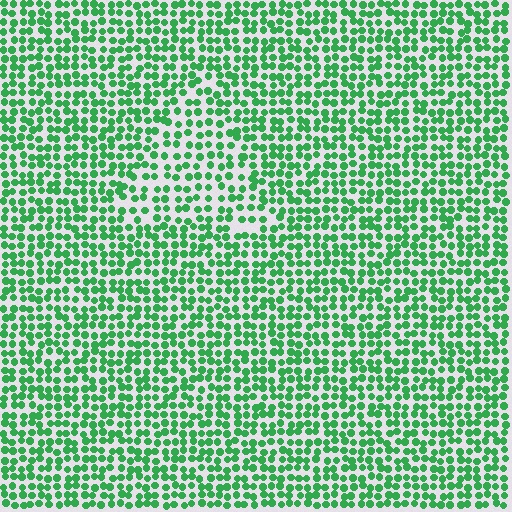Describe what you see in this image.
The image contains small green elements arranged at two different densities. A triangle-shaped region is visible where the elements are less densely packed than the surrounding area.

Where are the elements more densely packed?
The elements are more densely packed outside the triangle boundary.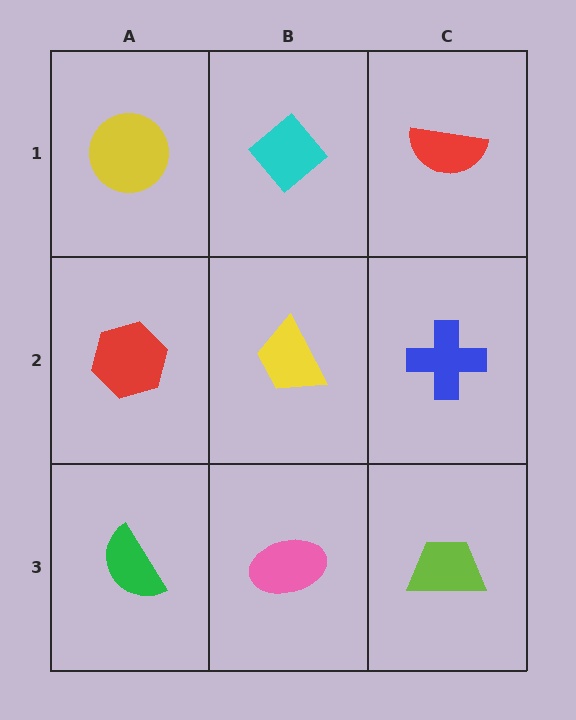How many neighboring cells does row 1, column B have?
3.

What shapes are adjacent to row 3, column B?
A yellow trapezoid (row 2, column B), a green semicircle (row 3, column A), a lime trapezoid (row 3, column C).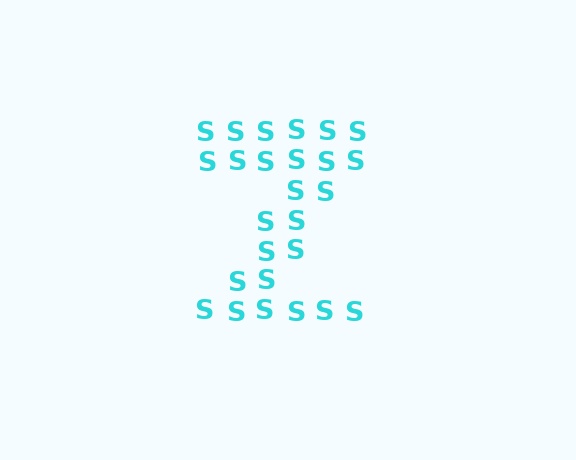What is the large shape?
The large shape is the letter Z.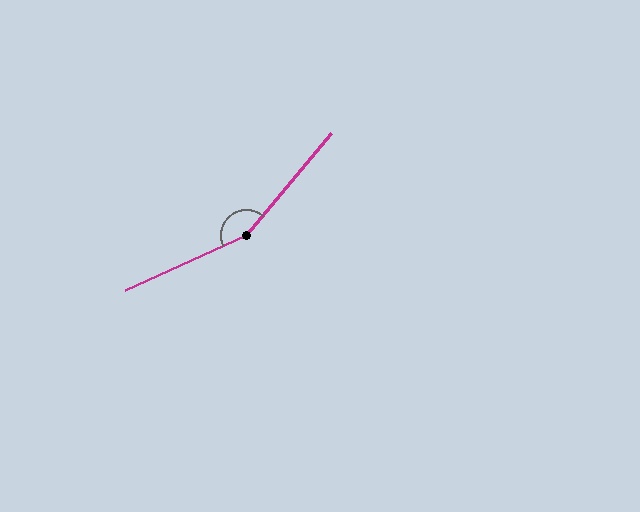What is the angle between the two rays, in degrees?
Approximately 155 degrees.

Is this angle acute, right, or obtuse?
It is obtuse.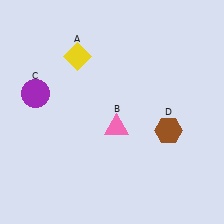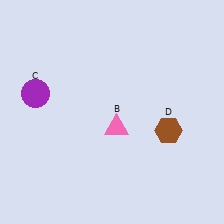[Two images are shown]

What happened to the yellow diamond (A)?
The yellow diamond (A) was removed in Image 2. It was in the top-left area of Image 1.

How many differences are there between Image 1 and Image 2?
There is 1 difference between the two images.